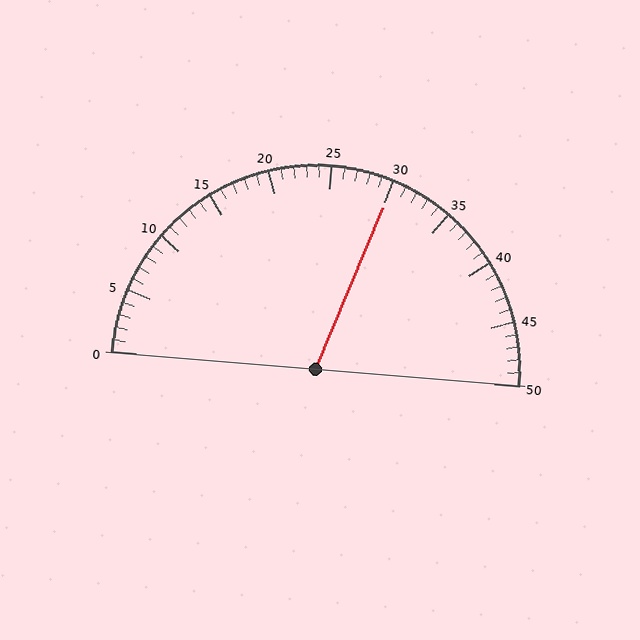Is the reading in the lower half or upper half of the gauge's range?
The reading is in the upper half of the range (0 to 50).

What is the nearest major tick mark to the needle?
The nearest major tick mark is 30.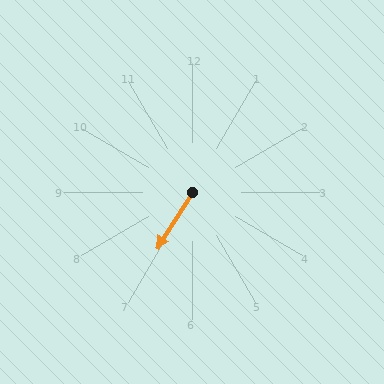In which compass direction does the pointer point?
Southwest.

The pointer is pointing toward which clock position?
Roughly 7 o'clock.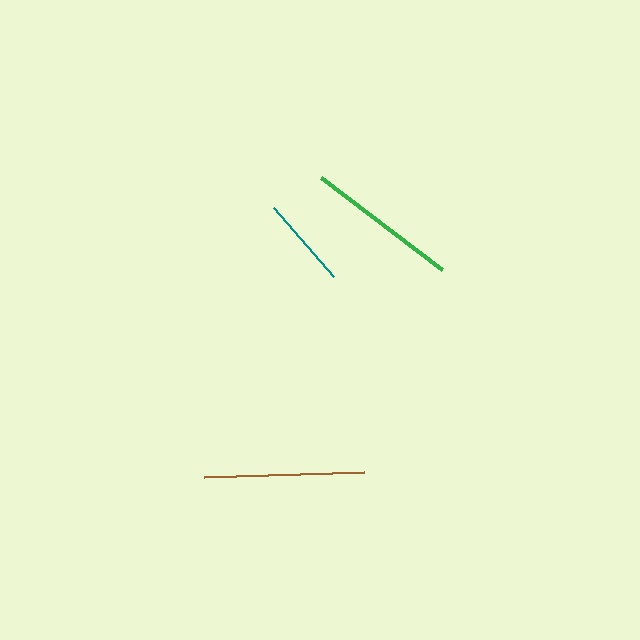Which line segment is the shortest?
The teal line is the shortest at approximately 91 pixels.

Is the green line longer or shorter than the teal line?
The green line is longer than the teal line.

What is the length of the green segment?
The green segment is approximately 152 pixels long.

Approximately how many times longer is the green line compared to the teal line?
The green line is approximately 1.7 times the length of the teal line.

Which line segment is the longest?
The brown line is the longest at approximately 160 pixels.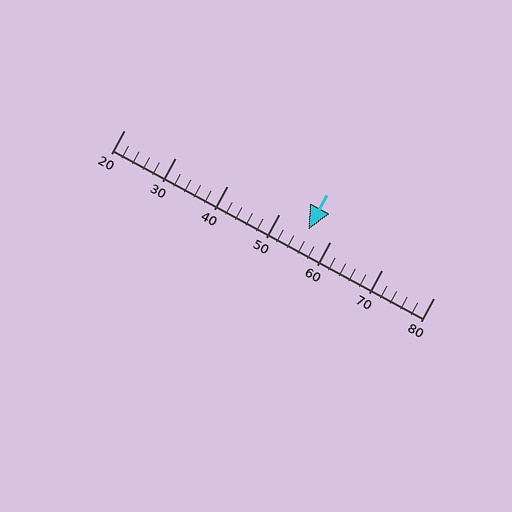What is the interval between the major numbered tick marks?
The major tick marks are spaced 10 units apart.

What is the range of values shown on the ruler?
The ruler shows values from 20 to 80.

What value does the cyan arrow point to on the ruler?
The cyan arrow points to approximately 56.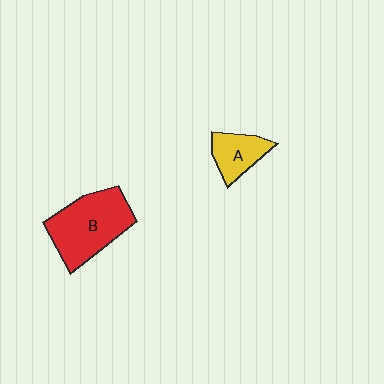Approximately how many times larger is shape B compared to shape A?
Approximately 2.1 times.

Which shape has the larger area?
Shape B (red).